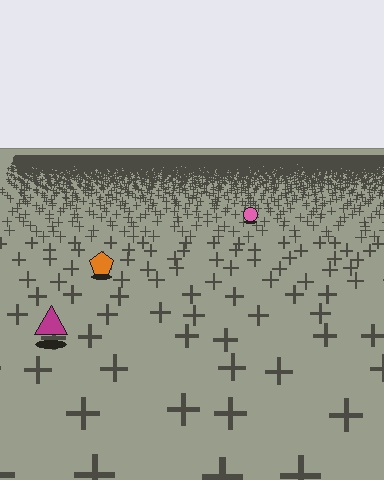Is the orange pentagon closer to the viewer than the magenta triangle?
No. The magenta triangle is closer — you can tell from the texture gradient: the ground texture is coarser near it.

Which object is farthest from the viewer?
The pink circle is farthest from the viewer. It appears smaller and the ground texture around it is denser.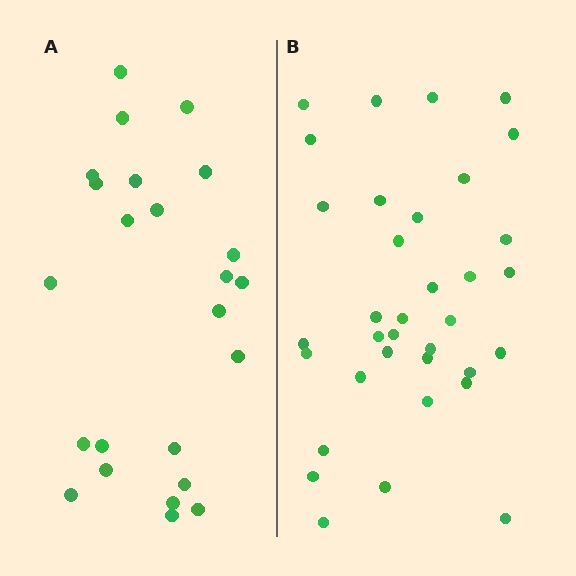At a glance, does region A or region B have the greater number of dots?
Region B (the right region) has more dots.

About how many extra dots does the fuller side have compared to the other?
Region B has roughly 12 or so more dots than region A.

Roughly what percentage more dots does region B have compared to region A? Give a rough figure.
About 45% more.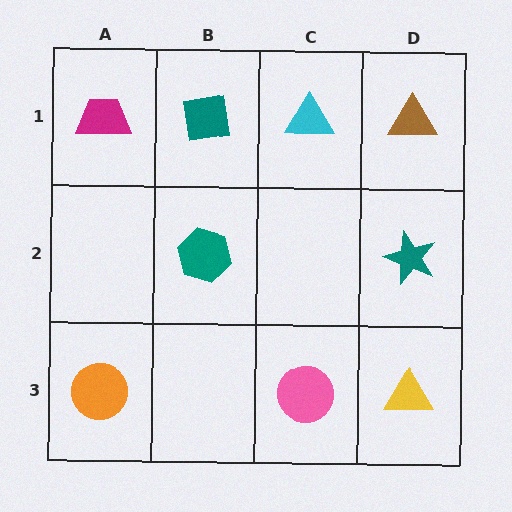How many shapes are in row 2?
2 shapes.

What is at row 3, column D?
A yellow triangle.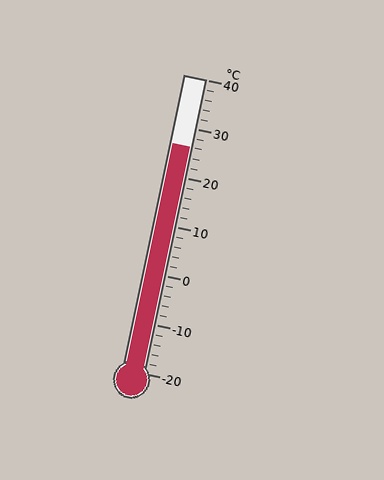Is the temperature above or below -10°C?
The temperature is above -10°C.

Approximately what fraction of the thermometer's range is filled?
The thermometer is filled to approximately 75% of its range.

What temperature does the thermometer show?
The thermometer shows approximately 26°C.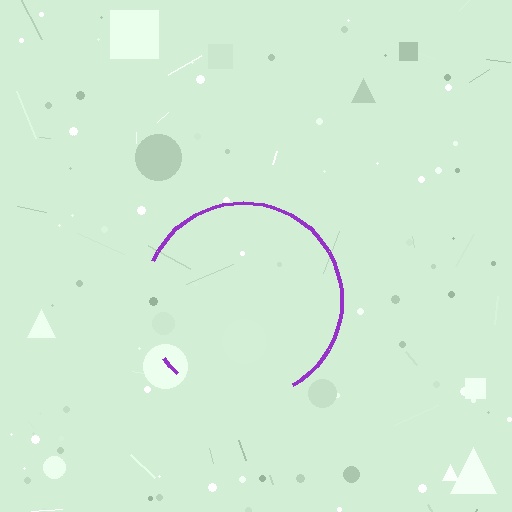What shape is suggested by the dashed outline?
The dashed outline suggests a circle.